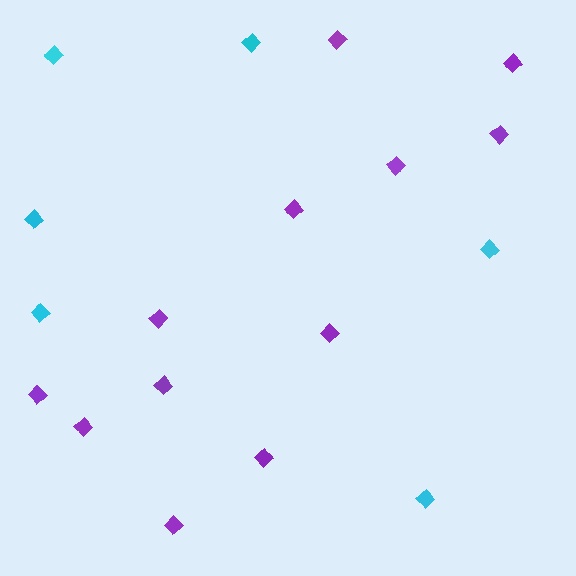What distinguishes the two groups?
There are 2 groups: one group of purple diamonds (12) and one group of cyan diamonds (6).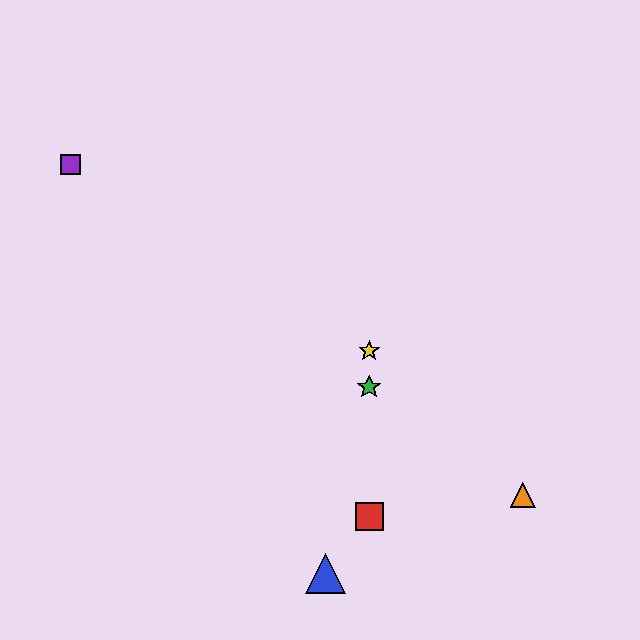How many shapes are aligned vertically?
3 shapes (the red square, the green star, the yellow star) are aligned vertically.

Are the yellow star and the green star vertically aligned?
Yes, both are at x≈369.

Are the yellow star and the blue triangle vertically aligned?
No, the yellow star is at x≈369 and the blue triangle is at x≈325.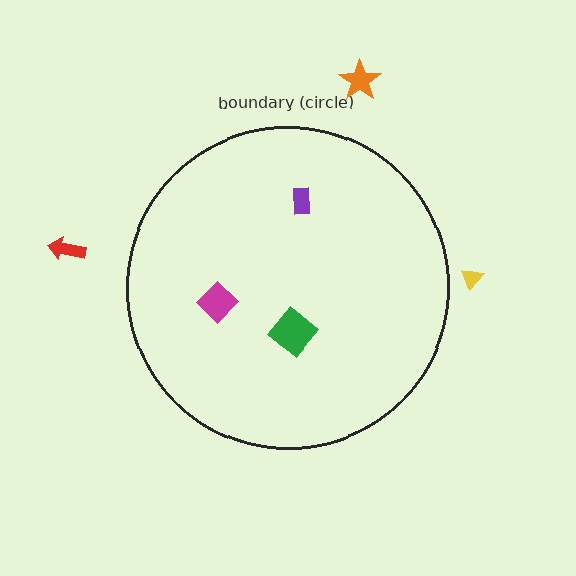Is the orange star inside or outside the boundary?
Outside.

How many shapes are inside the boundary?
3 inside, 3 outside.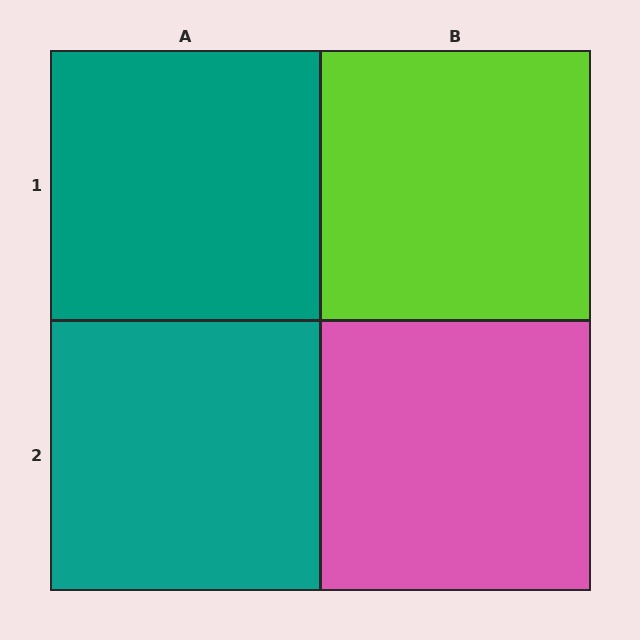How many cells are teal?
2 cells are teal.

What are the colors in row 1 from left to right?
Teal, lime.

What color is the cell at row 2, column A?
Teal.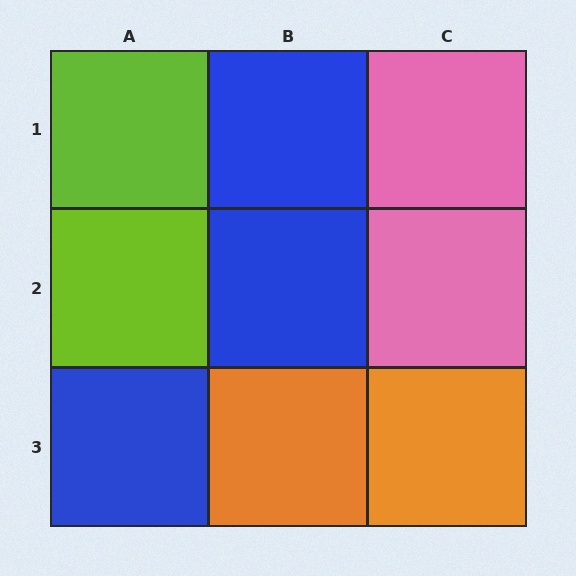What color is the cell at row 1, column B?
Blue.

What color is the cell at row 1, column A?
Lime.